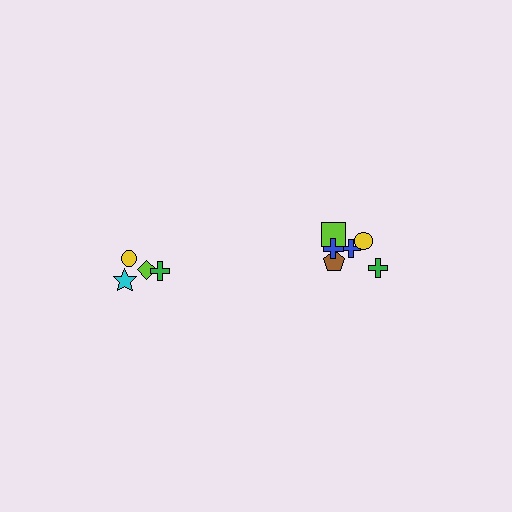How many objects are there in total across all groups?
There are 10 objects.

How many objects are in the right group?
There are 6 objects.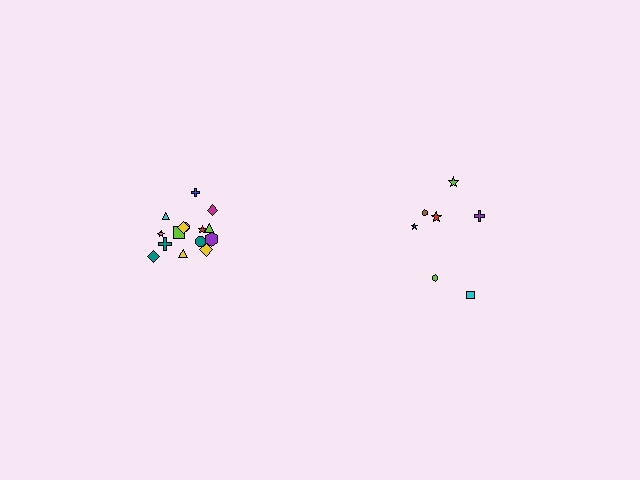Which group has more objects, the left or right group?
The left group.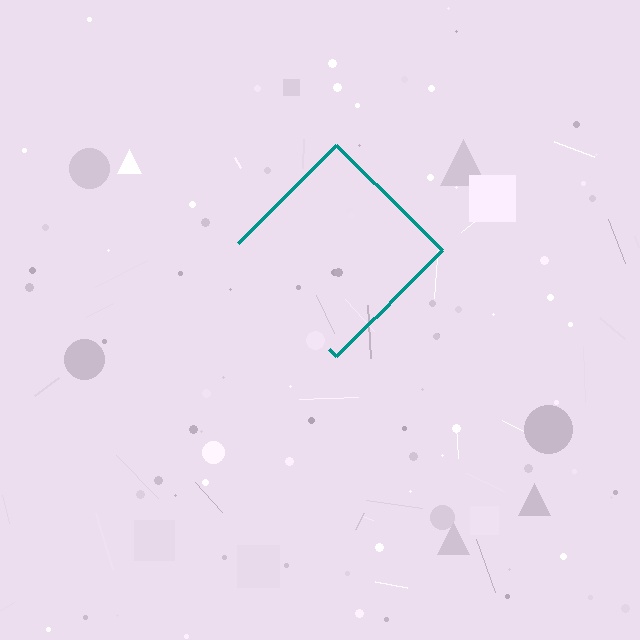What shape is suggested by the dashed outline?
The dashed outline suggests a diamond.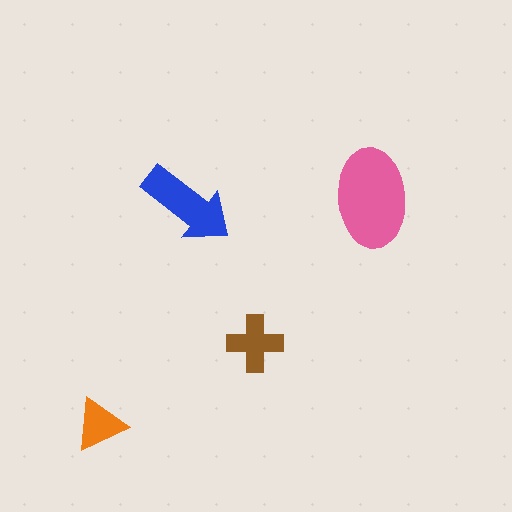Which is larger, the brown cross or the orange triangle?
The brown cross.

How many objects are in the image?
There are 4 objects in the image.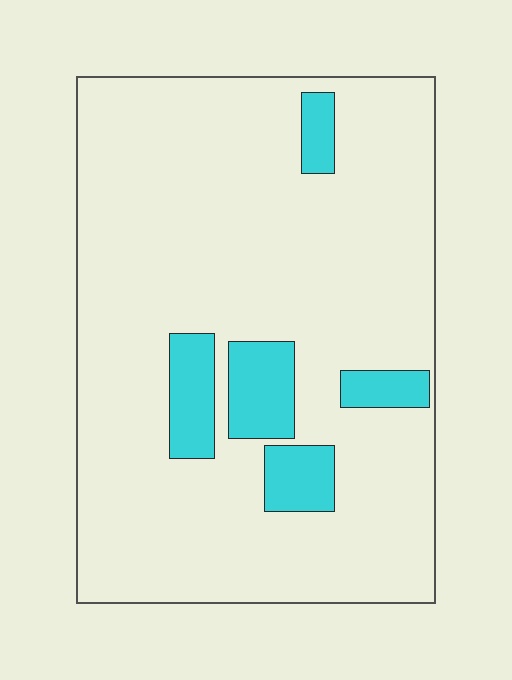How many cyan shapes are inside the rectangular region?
5.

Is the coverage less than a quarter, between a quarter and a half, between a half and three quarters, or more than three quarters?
Less than a quarter.